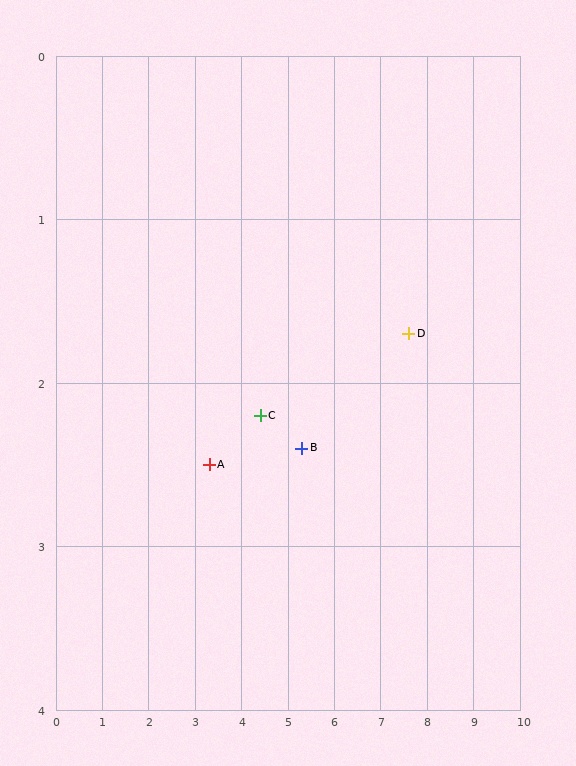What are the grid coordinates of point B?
Point B is at approximately (5.3, 2.4).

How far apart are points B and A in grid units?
Points B and A are about 2.0 grid units apart.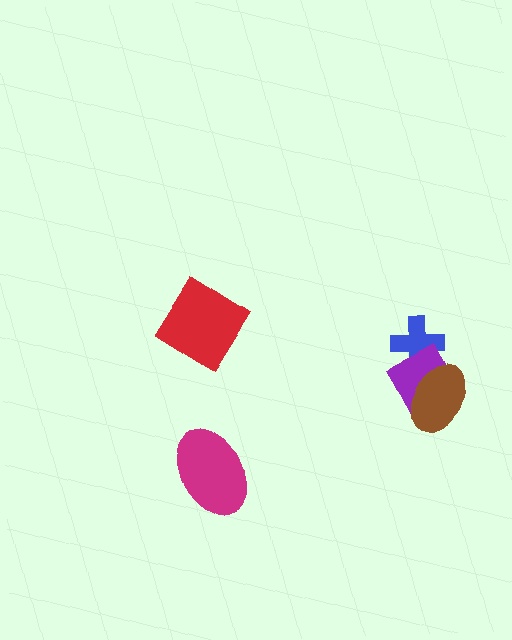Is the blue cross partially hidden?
Yes, it is partially covered by another shape.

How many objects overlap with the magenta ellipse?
0 objects overlap with the magenta ellipse.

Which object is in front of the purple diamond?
The brown ellipse is in front of the purple diamond.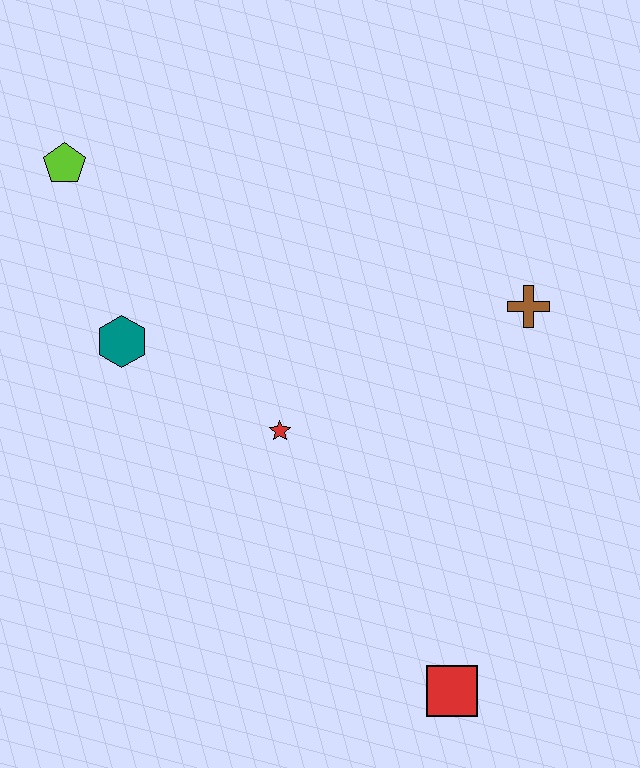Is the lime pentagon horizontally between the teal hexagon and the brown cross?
No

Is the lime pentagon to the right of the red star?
No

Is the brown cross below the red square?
No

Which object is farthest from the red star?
The lime pentagon is farthest from the red star.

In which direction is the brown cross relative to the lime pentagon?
The brown cross is to the right of the lime pentagon.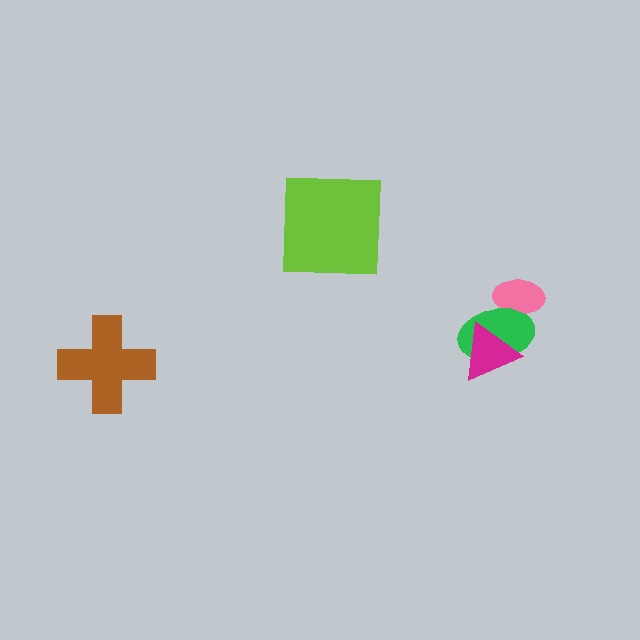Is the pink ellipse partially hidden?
Yes, it is partially covered by another shape.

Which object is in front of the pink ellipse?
The green ellipse is in front of the pink ellipse.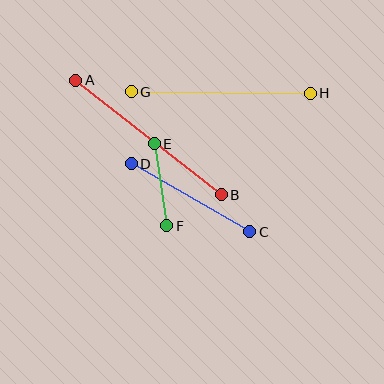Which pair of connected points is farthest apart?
Points A and B are farthest apart.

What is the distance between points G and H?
The distance is approximately 179 pixels.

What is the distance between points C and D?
The distance is approximately 137 pixels.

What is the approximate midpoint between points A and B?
The midpoint is at approximately (149, 138) pixels.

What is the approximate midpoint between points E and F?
The midpoint is at approximately (161, 185) pixels.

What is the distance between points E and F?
The distance is approximately 83 pixels.